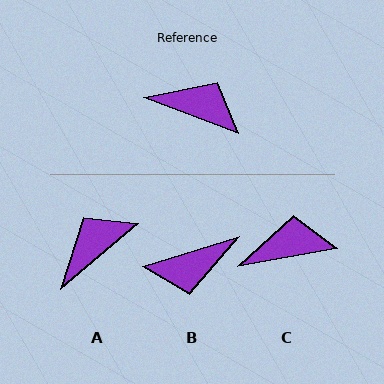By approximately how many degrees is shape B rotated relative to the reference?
Approximately 143 degrees clockwise.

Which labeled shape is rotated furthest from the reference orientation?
B, about 143 degrees away.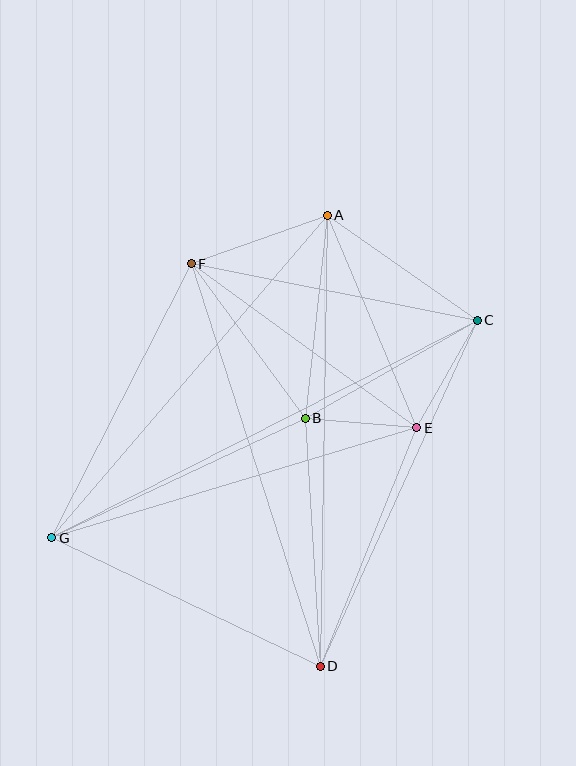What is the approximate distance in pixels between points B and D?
The distance between B and D is approximately 249 pixels.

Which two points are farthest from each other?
Points C and G are farthest from each other.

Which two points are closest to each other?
Points B and E are closest to each other.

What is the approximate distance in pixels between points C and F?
The distance between C and F is approximately 292 pixels.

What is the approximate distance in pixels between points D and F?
The distance between D and F is approximately 423 pixels.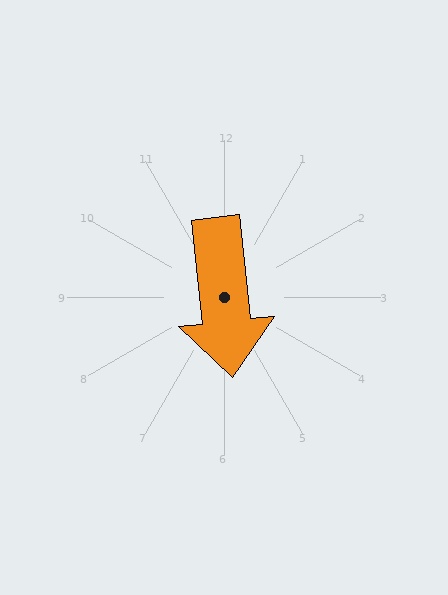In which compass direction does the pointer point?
South.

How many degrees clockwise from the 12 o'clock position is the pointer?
Approximately 174 degrees.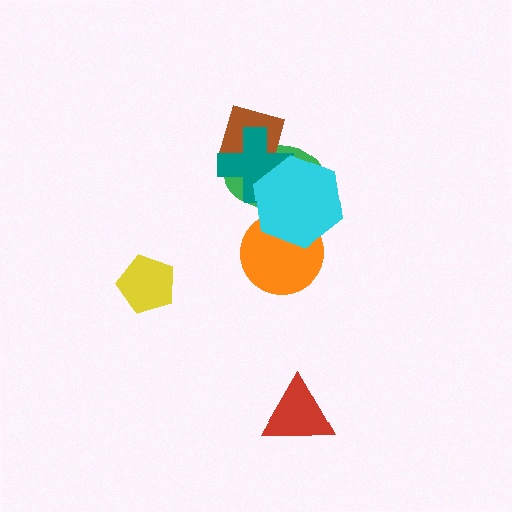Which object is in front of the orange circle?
The cyan hexagon is in front of the orange circle.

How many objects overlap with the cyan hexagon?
3 objects overlap with the cyan hexagon.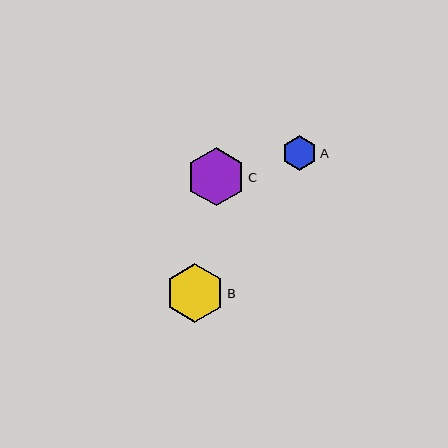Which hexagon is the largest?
Hexagon B is the largest with a size of approximately 59 pixels.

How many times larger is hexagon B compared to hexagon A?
Hexagon B is approximately 1.7 times the size of hexagon A.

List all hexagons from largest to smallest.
From largest to smallest: B, C, A.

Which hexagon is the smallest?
Hexagon A is the smallest with a size of approximately 34 pixels.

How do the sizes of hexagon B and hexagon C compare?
Hexagon B and hexagon C are approximately the same size.